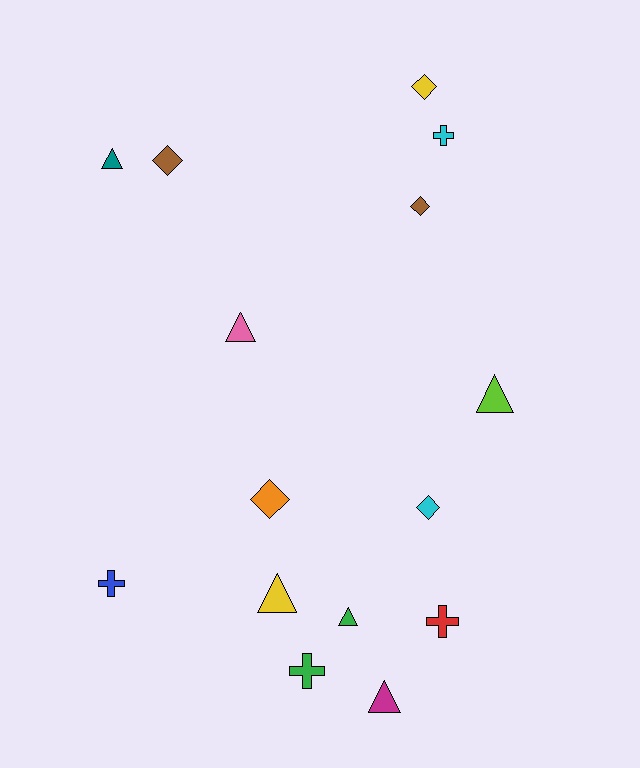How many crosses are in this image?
There are 4 crosses.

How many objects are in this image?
There are 15 objects.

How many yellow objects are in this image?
There are 2 yellow objects.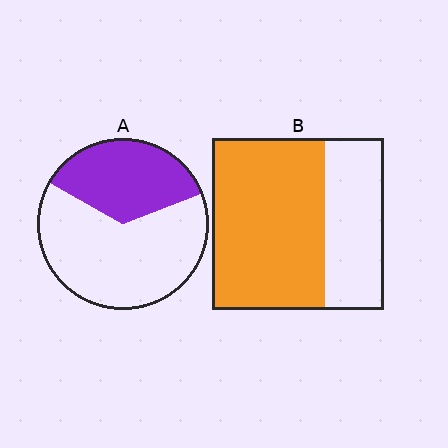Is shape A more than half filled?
No.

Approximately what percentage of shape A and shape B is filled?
A is approximately 35% and B is approximately 65%.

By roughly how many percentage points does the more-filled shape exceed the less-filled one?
By roughly 30 percentage points (B over A).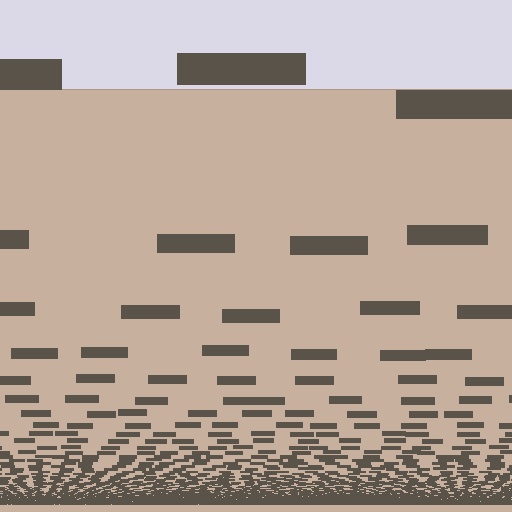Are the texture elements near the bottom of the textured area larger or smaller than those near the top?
Smaller. The gradient is inverted — elements near the bottom are smaller and denser.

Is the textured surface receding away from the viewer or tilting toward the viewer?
The surface appears to tilt toward the viewer. Texture elements get larger and sparser toward the top.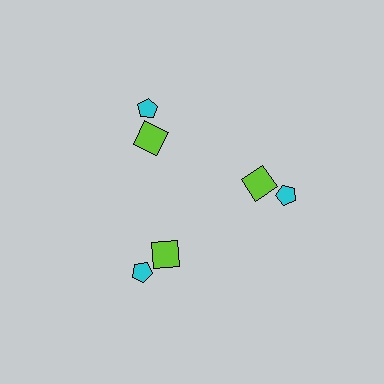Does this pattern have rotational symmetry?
Yes, this pattern has 3-fold rotational symmetry. It looks the same after rotating 120 degrees around the center.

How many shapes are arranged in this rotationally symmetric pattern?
There are 6 shapes, arranged in 3 groups of 2.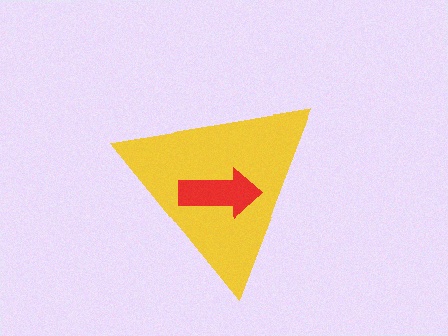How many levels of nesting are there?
2.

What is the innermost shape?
The red arrow.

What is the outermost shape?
The yellow triangle.